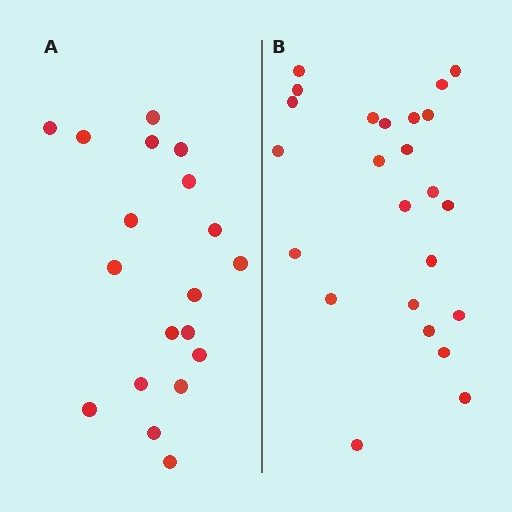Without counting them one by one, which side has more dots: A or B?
Region B (the right region) has more dots.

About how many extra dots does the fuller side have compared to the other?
Region B has about 5 more dots than region A.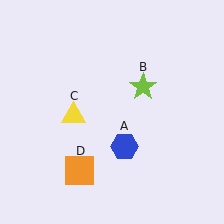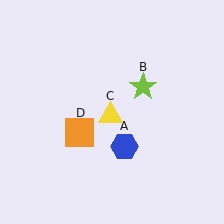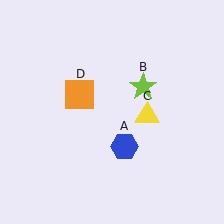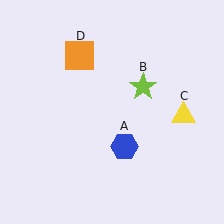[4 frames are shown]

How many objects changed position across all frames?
2 objects changed position: yellow triangle (object C), orange square (object D).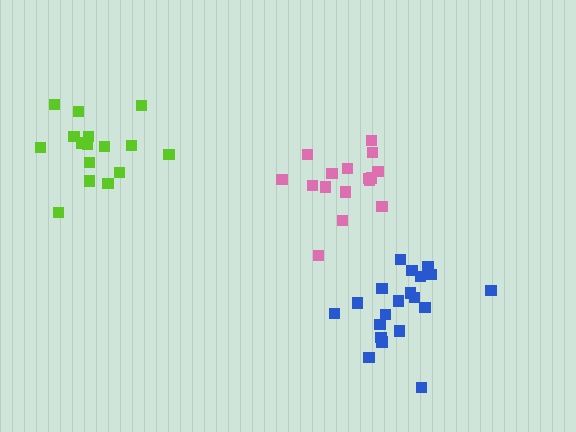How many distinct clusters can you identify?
There are 3 distinct clusters.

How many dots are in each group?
Group 1: 20 dots, Group 2: 16 dots, Group 3: 16 dots (52 total).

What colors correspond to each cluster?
The clusters are colored: blue, lime, pink.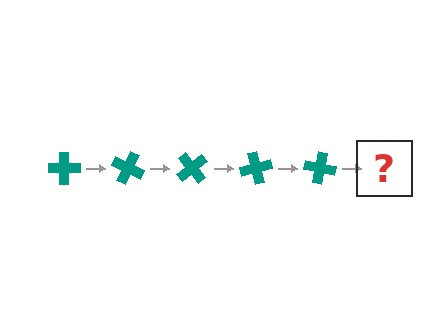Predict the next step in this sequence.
The next step is a teal cross rotated 125 degrees.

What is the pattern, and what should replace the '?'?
The pattern is that the cross rotates 25 degrees each step. The '?' should be a teal cross rotated 125 degrees.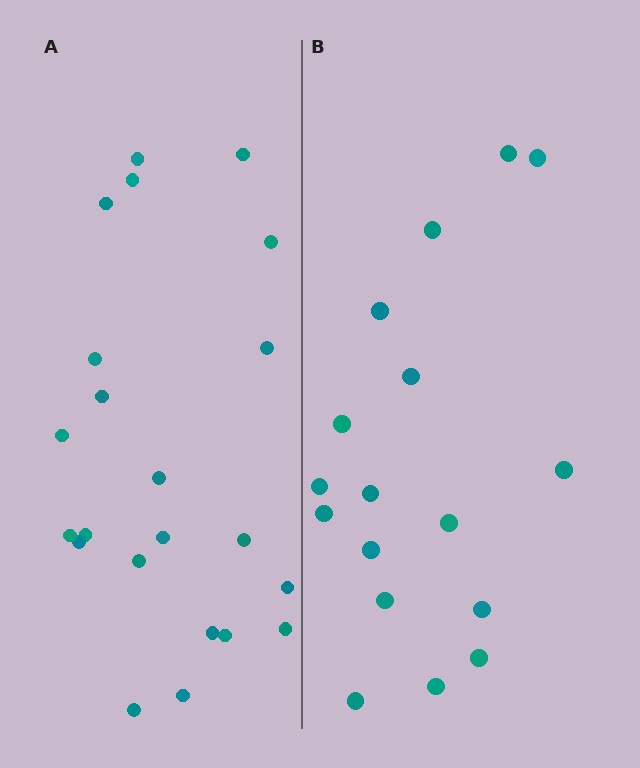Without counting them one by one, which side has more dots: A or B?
Region A (the left region) has more dots.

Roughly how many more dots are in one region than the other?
Region A has about 5 more dots than region B.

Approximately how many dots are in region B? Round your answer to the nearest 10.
About 20 dots. (The exact count is 17, which rounds to 20.)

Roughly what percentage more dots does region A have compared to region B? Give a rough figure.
About 30% more.